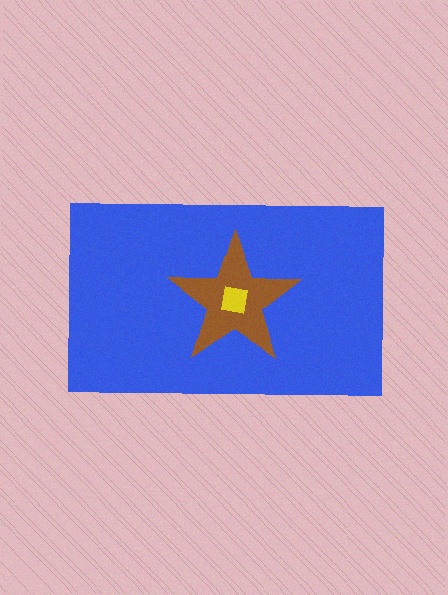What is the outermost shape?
The blue rectangle.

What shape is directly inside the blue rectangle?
The brown star.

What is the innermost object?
The yellow square.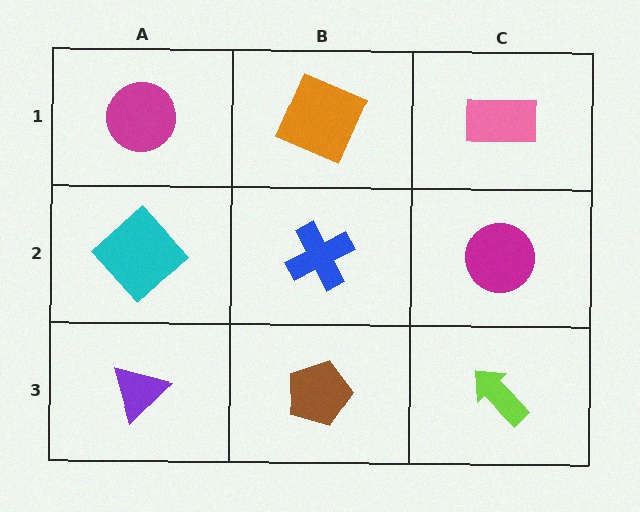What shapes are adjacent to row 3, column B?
A blue cross (row 2, column B), a purple triangle (row 3, column A), a lime arrow (row 3, column C).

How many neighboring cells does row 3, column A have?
2.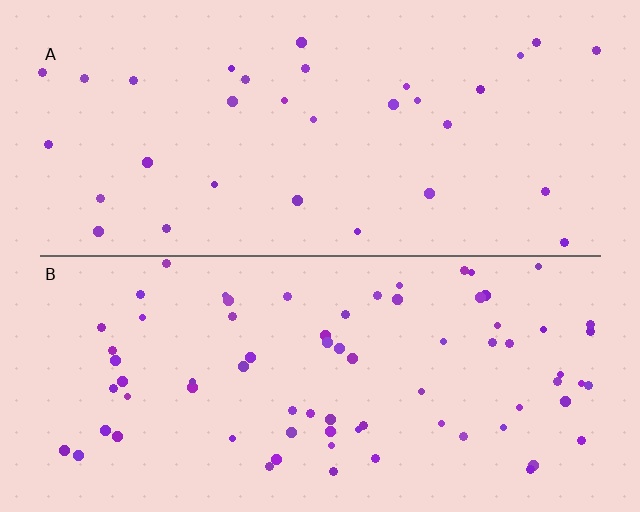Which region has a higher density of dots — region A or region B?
B (the bottom).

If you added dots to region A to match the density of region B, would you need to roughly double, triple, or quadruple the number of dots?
Approximately double.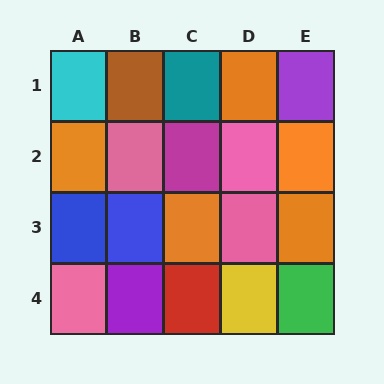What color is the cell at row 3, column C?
Orange.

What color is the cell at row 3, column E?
Orange.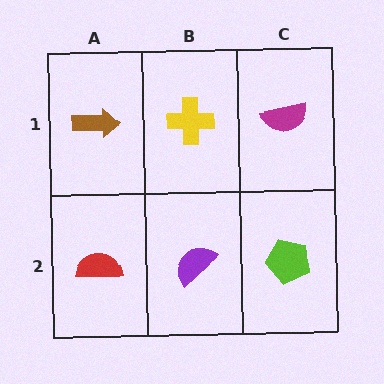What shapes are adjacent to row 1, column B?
A purple semicircle (row 2, column B), a brown arrow (row 1, column A), a magenta semicircle (row 1, column C).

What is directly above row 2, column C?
A magenta semicircle.